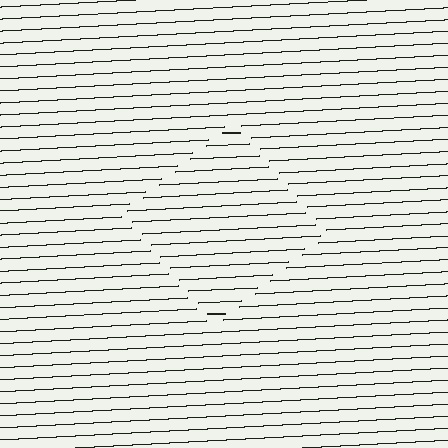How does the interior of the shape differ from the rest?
The interior of the shape contains the same grating, shifted by half a period — the contour is defined by the phase discontinuity where line-ends from the inner and outer gratings abut.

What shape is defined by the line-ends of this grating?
An illusory square. The interior of the shape contains the same grating, shifted by half a period — the contour is defined by the phase discontinuity where line-ends from the inner and outer gratings abut.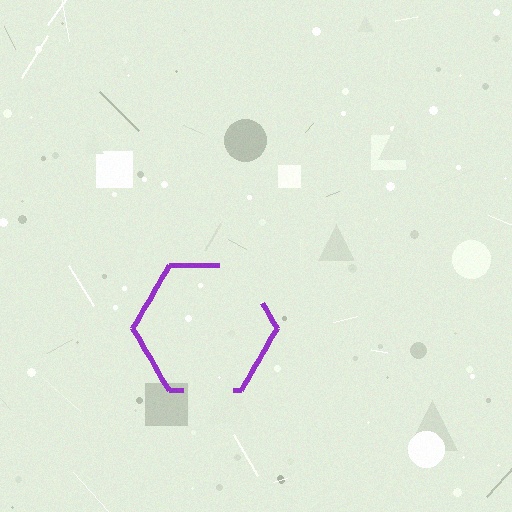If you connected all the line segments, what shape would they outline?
They would outline a hexagon.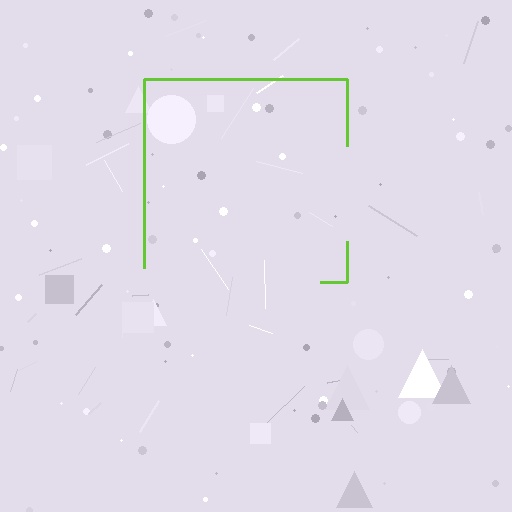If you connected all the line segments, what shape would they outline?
They would outline a square.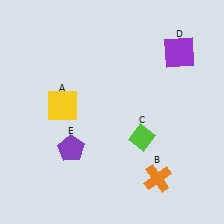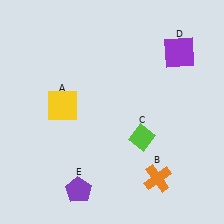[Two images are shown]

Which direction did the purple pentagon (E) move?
The purple pentagon (E) moved down.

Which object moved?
The purple pentagon (E) moved down.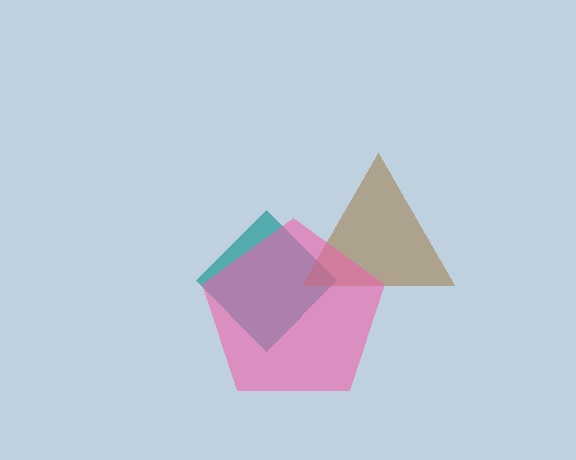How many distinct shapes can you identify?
There are 3 distinct shapes: a teal diamond, a brown triangle, a pink pentagon.